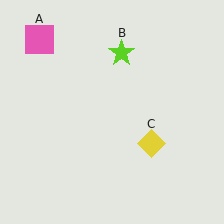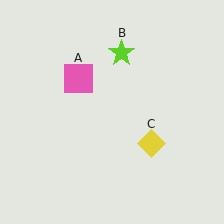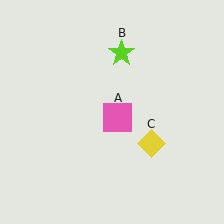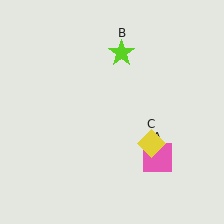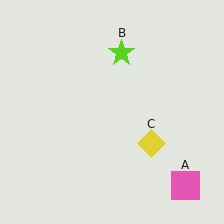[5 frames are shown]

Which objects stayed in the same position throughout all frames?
Lime star (object B) and yellow diamond (object C) remained stationary.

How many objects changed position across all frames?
1 object changed position: pink square (object A).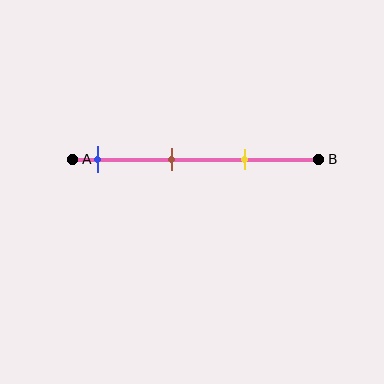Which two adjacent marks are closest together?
The brown and yellow marks are the closest adjacent pair.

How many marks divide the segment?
There are 3 marks dividing the segment.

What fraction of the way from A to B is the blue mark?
The blue mark is approximately 10% (0.1) of the way from A to B.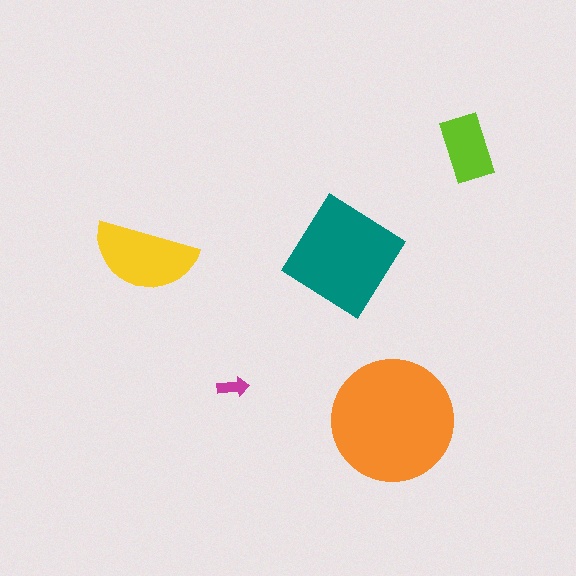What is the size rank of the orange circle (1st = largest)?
1st.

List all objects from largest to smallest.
The orange circle, the teal diamond, the yellow semicircle, the lime rectangle, the magenta arrow.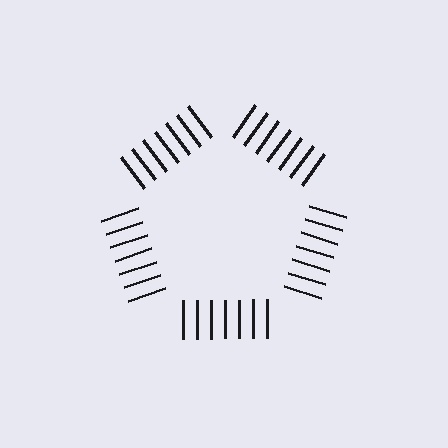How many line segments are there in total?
35 — 7 along each of the 5 edges.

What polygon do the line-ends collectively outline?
An illusory pentagon — the line segments terminate on its edges but no continuous stroke is drawn.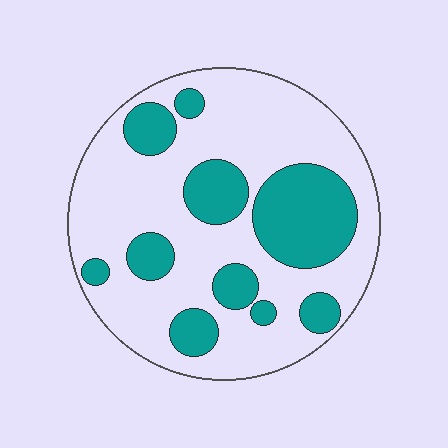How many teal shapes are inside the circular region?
10.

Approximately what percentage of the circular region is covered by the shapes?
Approximately 30%.